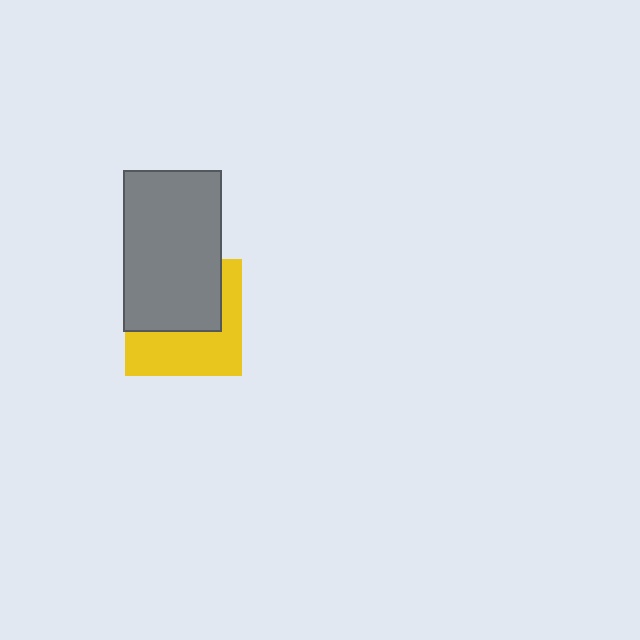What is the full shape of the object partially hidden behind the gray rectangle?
The partially hidden object is a yellow square.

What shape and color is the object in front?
The object in front is a gray rectangle.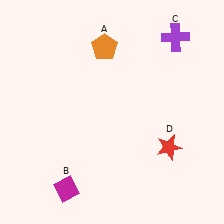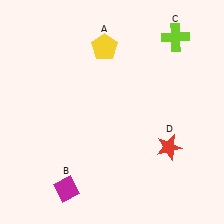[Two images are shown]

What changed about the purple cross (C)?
In Image 1, C is purple. In Image 2, it changed to lime.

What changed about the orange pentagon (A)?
In Image 1, A is orange. In Image 2, it changed to yellow.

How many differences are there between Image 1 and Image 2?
There are 2 differences between the two images.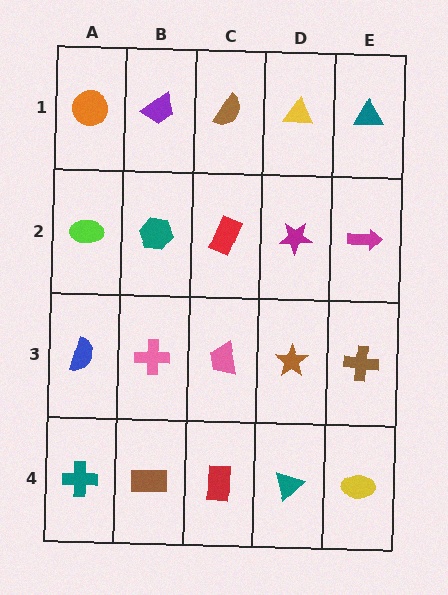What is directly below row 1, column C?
A red rectangle.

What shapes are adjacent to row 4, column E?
A brown cross (row 3, column E), a teal triangle (row 4, column D).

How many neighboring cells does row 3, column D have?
4.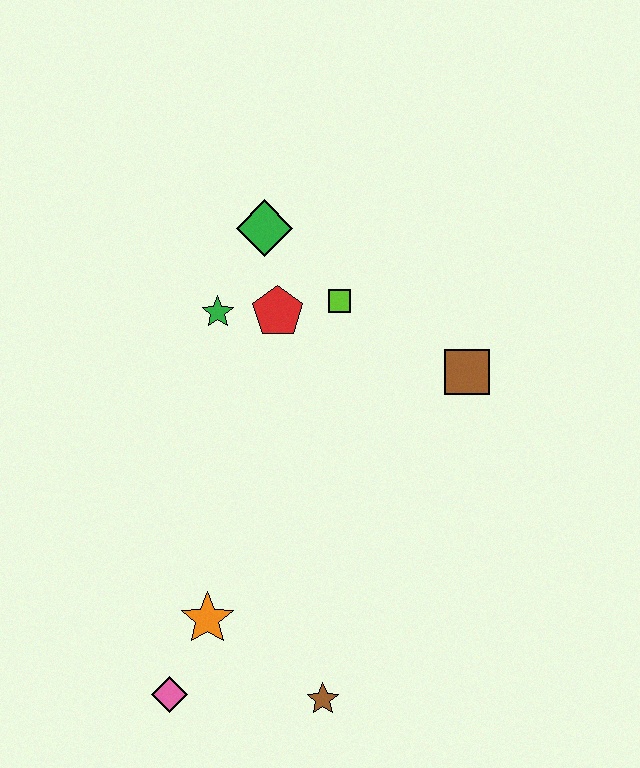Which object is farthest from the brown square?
The pink diamond is farthest from the brown square.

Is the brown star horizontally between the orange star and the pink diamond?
No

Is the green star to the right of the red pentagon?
No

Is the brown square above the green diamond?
No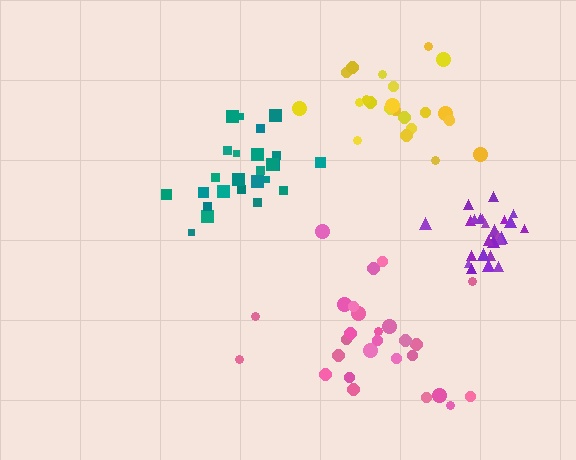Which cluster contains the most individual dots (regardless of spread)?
Pink (27).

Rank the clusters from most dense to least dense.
purple, yellow, teal, pink.